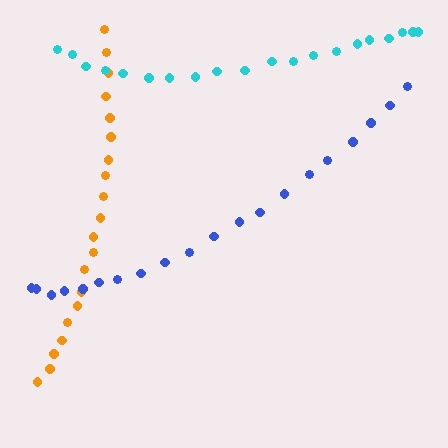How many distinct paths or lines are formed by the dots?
There are 3 distinct paths.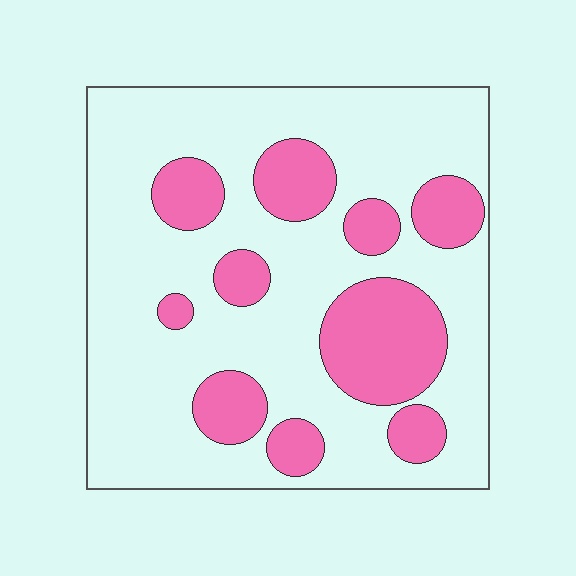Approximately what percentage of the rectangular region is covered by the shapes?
Approximately 25%.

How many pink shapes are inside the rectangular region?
10.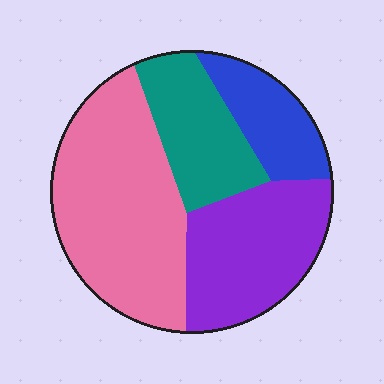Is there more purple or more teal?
Purple.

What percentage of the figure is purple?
Purple covers about 25% of the figure.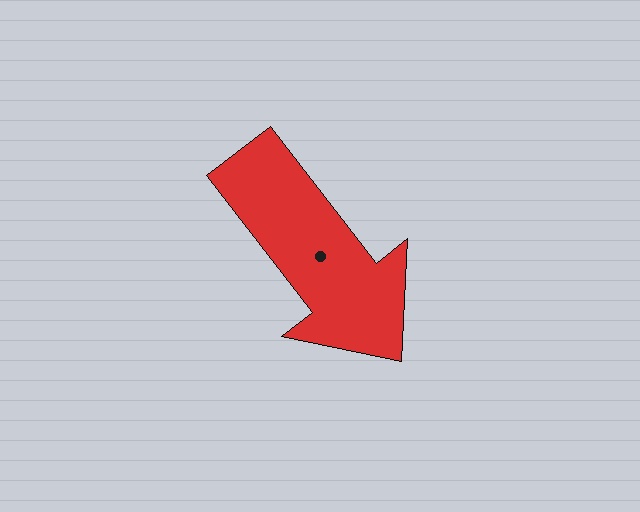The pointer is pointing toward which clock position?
Roughly 5 o'clock.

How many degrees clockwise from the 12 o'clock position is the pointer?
Approximately 142 degrees.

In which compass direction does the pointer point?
Southeast.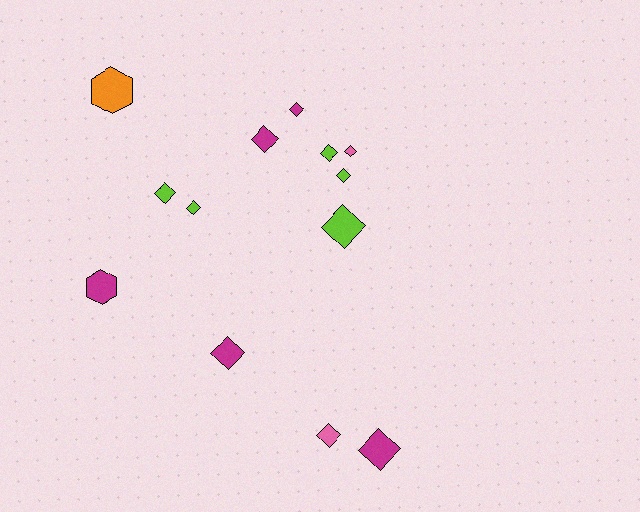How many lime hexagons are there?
There are no lime hexagons.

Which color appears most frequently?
Lime, with 5 objects.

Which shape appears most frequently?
Diamond, with 11 objects.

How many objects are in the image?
There are 13 objects.